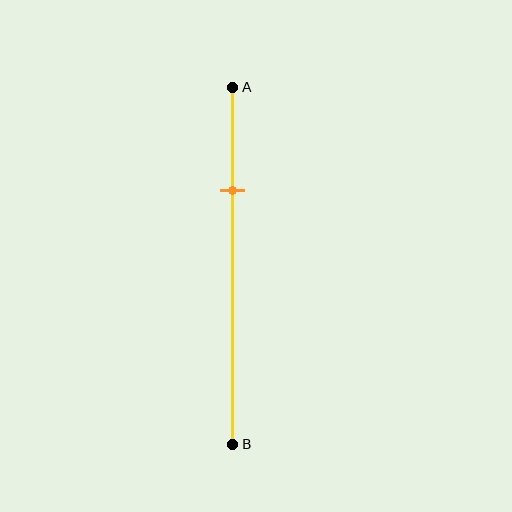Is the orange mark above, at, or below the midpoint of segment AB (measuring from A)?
The orange mark is above the midpoint of segment AB.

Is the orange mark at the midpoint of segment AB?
No, the mark is at about 30% from A, not at the 50% midpoint.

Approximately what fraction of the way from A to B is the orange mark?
The orange mark is approximately 30% of the way from A to B.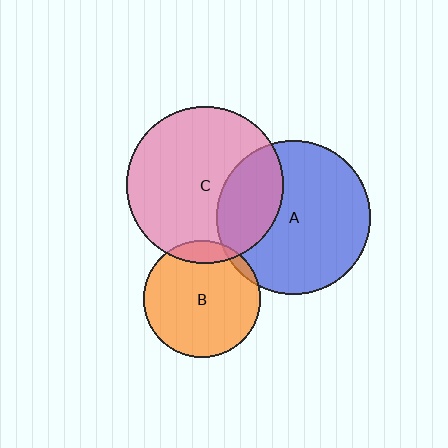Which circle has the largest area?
Circle C (pink).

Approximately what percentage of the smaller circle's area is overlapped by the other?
Approximately 5%.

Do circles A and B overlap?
Yes.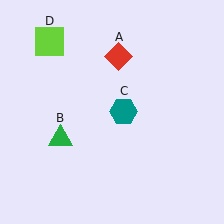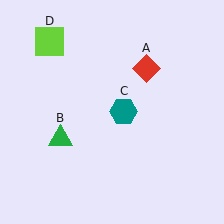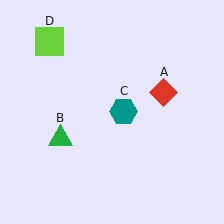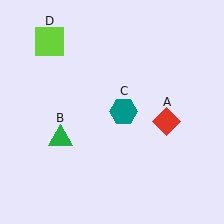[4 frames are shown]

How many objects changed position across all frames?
1 object changed position: red diamond (object A).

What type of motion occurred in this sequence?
The red diamond (object A) rotated clockwise around the center of the scene.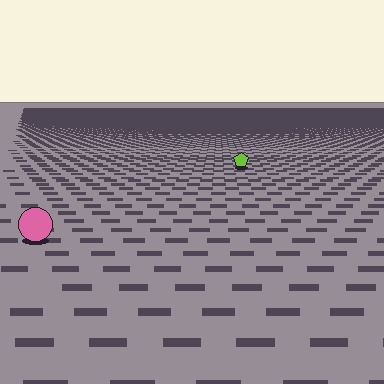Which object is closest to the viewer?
The pink circle is closest. The texture marks near it are larger and more spread out.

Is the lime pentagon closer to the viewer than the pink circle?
No. The pink circle is closer — you can tell from the texture gradient: the ground texture is coarser near it.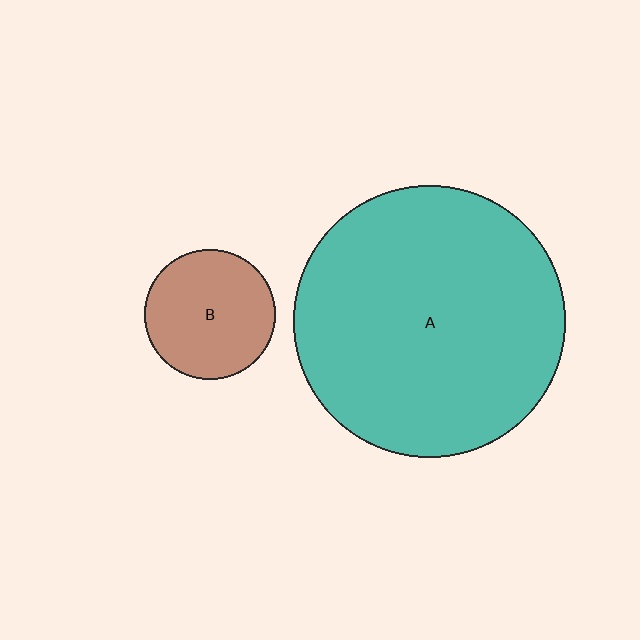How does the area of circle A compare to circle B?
Approximately 4.3 times.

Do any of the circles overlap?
No, none of the circles overlap.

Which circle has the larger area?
Circle A (teal).